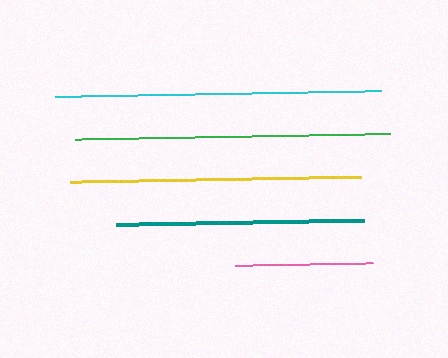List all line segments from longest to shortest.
From longest to shortest: cyan, green, yellow, teal, pink.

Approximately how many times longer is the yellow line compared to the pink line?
The yellow line is approximately 2.1 times the length of the pink line.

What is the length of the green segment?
The green segment is approximately 315 pixels long.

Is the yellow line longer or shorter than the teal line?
The yellow line is longer than the teal line.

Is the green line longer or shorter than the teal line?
The green line is longer than the teal line.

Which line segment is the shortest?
The pink line is the shortest at approximately 138 pixels.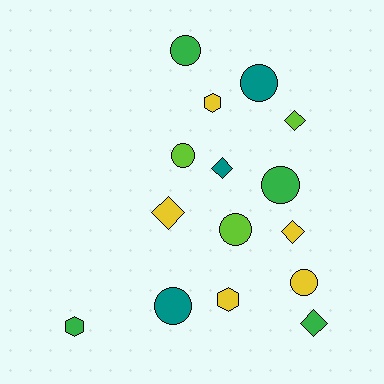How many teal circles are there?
There are 2 teal circles.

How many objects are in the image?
There are 15 objects.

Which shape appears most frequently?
Circle, with 7 objects.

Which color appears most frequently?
Yellow, with 5 objects.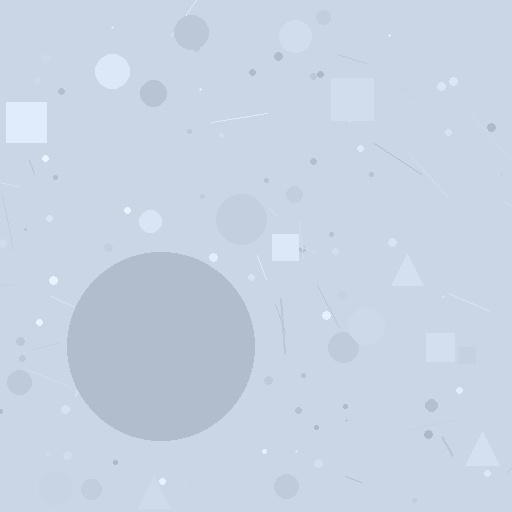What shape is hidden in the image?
A circle is hidden in the image.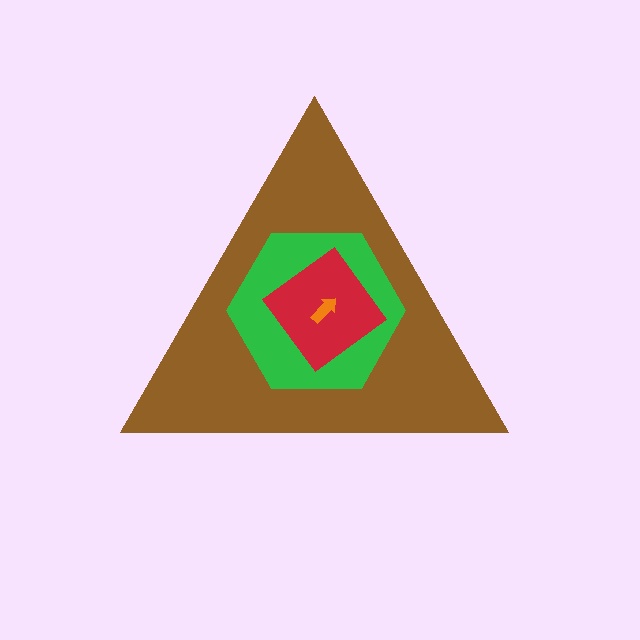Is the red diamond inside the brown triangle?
Yes.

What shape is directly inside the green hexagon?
The red diamond.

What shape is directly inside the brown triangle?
The green hexagon.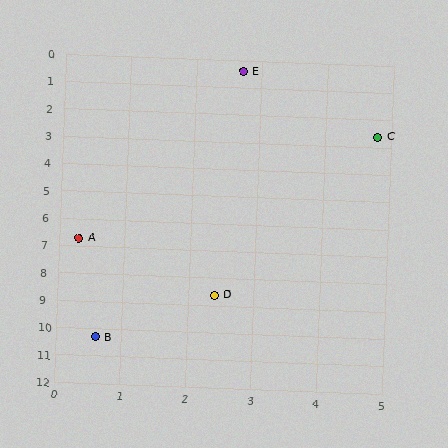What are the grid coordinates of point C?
Point C is at approximately (4.8, 2.6).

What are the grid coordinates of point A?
Point A is at approximately (0.3, 6.7).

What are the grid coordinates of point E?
Point E is at approximately (2.7, 0.4).